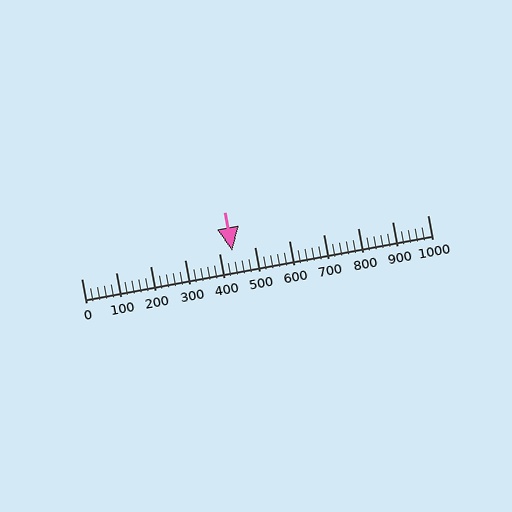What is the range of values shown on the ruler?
The ruler shows values from 0 to 1000.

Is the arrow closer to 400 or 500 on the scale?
The arrow is closer to 400.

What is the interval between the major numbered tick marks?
The major tick marks are spaced 100 units apart.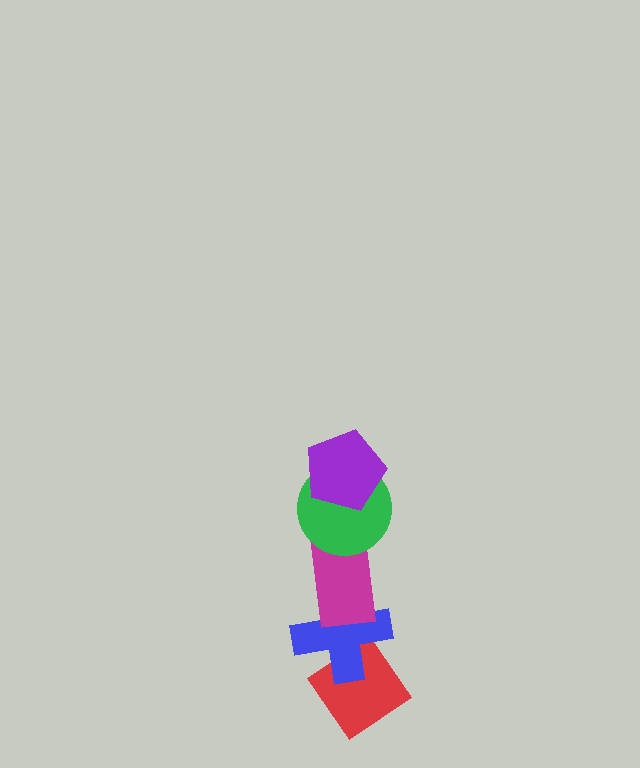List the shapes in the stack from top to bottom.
From top to bottom: the purple pentagon, the green circle, the magenta rectangle, the blue cross, the red diamond.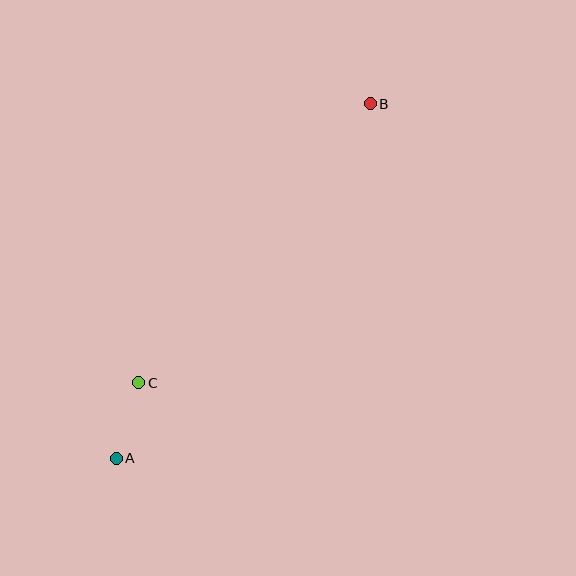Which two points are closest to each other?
Points A and C are closest to each other.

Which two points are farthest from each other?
Points A and B are farthest from each other.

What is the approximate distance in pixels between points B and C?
The distance between B and C is approximately 362 pixels.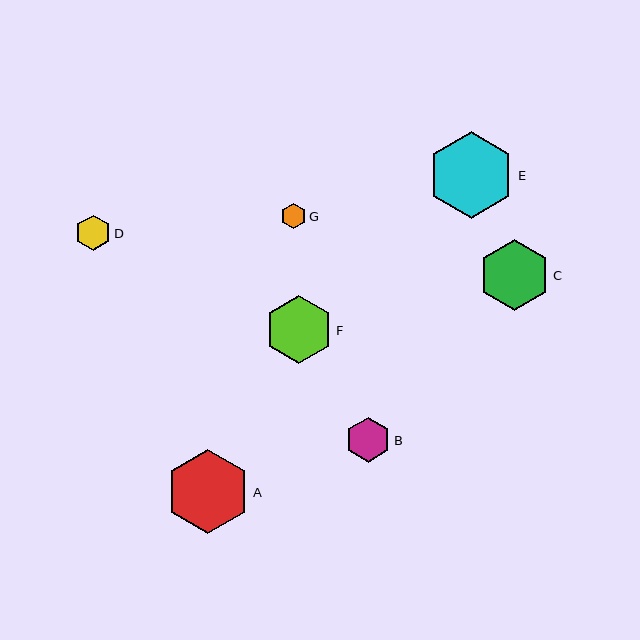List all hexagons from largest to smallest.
From largest to smallest: E, A, C, F, B, D, G.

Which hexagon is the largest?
Hexagon E is the largest with a size of approximately 87 pixels.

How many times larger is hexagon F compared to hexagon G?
Hexagon F is approximately 2.7 times the size of hexagon G.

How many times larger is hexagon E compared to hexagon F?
Hexagon E is approximately 1.3 times the size of hexagon F.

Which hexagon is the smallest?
Hexagon G is the smallest with a size of approximately 25 pixels.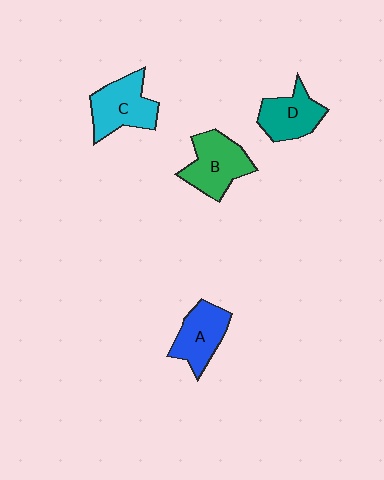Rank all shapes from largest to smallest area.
From largest to smallest: B (green), C (cyan), A (blue), D (teal).